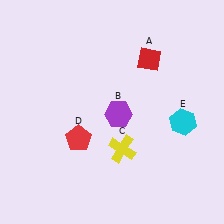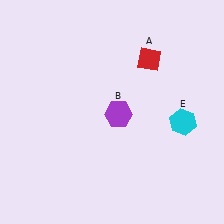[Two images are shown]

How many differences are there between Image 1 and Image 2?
There are 2 differences between the two images.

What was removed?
The yellow cross (C), the red pentagon (D) were removed in Image 2.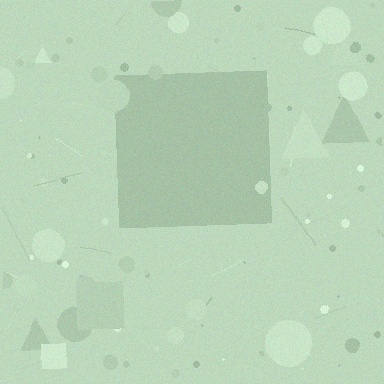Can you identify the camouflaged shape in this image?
The camouflaged shape is a square.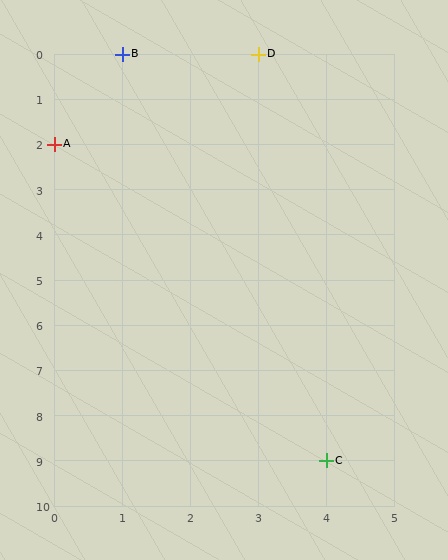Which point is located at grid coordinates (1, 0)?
Point B is at (1, 0).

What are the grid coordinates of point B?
Point B is at grid coordinates (1, 0).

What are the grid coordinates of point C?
Point C is at grid coordinates (4, 9).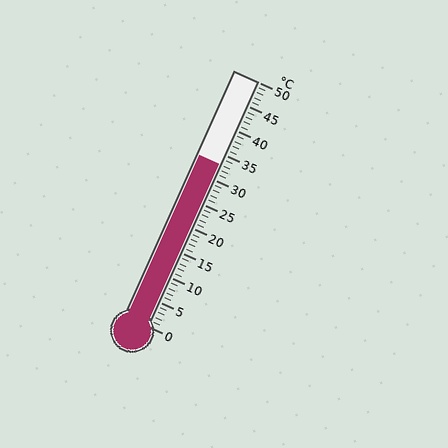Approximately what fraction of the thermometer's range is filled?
The thermometer is filled to approximately 65% of its range.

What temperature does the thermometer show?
The thermometer shows approximately 33°C.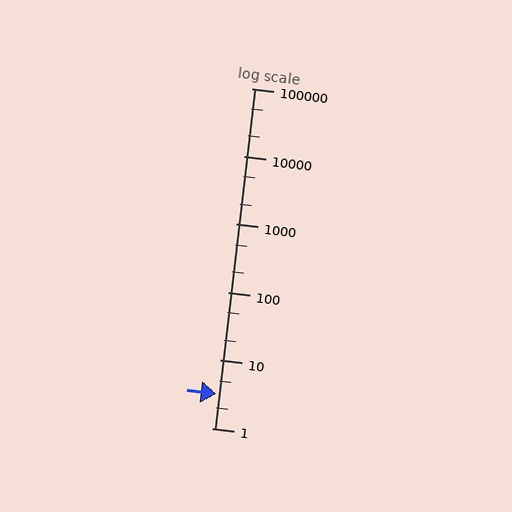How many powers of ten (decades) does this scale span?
The scale spans 5 decades, from 1 to 100000.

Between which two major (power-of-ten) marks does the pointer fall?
The pointer is between 1 and 10.